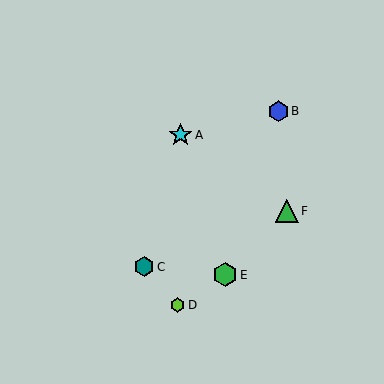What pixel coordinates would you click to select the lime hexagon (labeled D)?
Click at (177, 305) to select the lime hexagon D.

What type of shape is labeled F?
Shape F is a green triangle.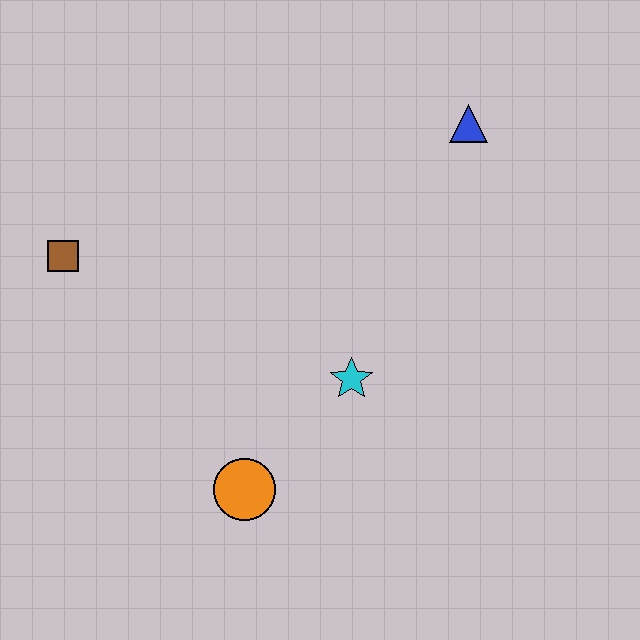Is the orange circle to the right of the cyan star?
No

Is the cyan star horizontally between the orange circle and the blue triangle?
Yes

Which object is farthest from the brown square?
The blue triangle is farthest from the brown square.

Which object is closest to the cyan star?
The orange circle is closest to the cyan star.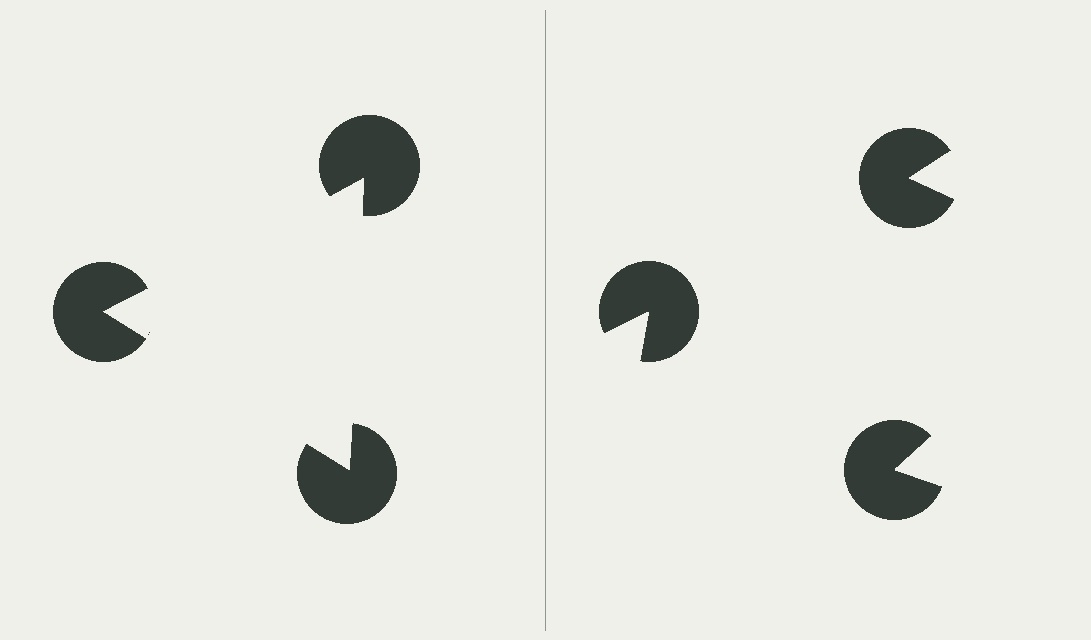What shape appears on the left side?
An illusory triangle.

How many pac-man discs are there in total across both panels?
6 — 3 on each side.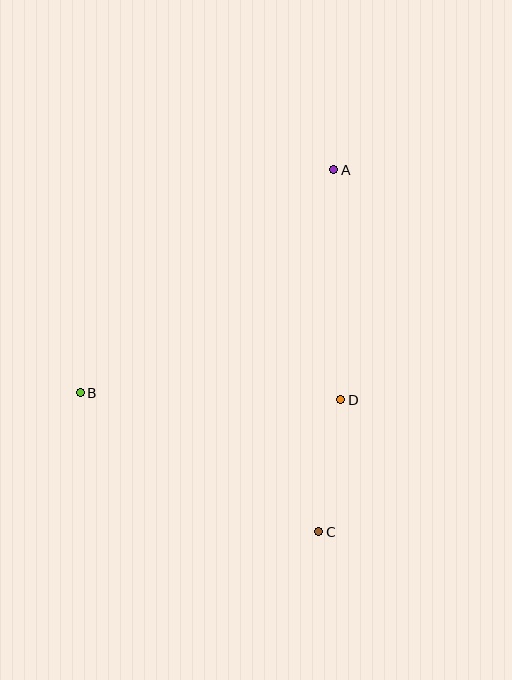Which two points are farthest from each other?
Points A and C are farthest from each other.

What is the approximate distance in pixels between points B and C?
The distance between B and C is approximately 276 pixels.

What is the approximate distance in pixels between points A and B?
The distance between A and B is approximately 337 pixels.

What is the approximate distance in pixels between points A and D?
The distance between A and D is approximately 230 pixels.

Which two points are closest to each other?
Points C and D are closest to each other.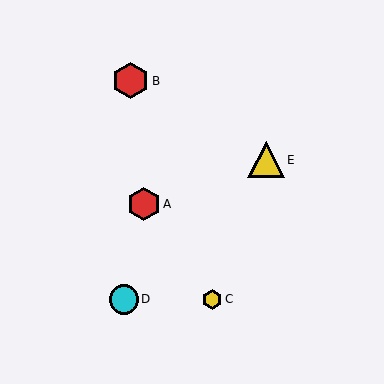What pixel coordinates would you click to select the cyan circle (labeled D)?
Click at (124, 299) to select the cyan circle D.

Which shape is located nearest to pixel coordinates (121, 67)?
The red hexagon (labeled B) at (130, 81) is nearest to that location.